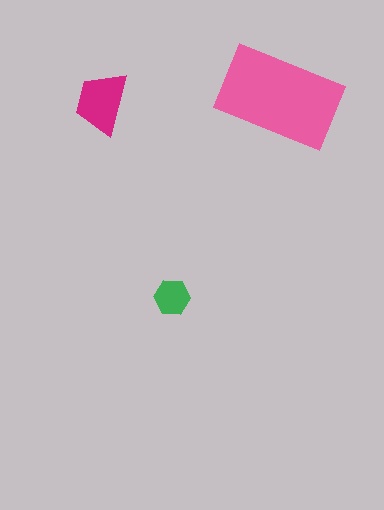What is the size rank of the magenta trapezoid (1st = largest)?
2nd.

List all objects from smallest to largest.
The green hexagon, the magenta trapezoid, the pink rectangle.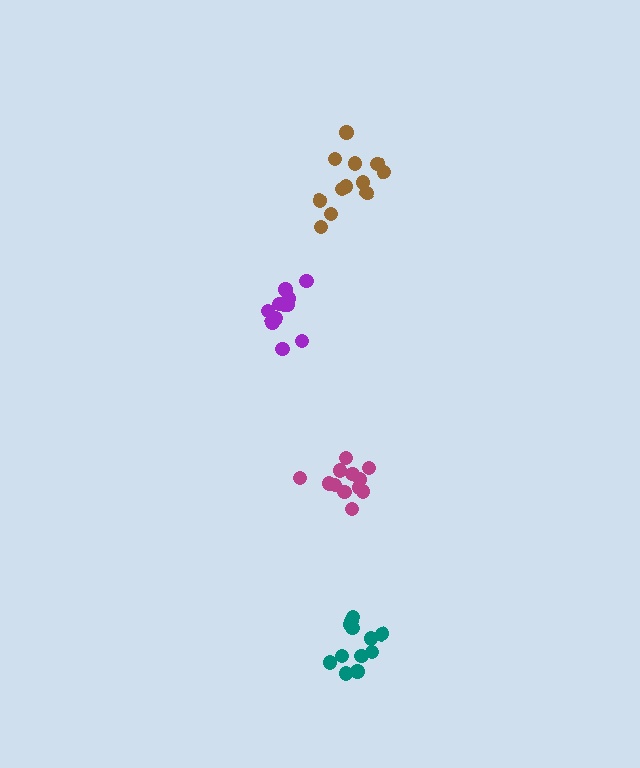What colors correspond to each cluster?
The clusters are colored: magenta, brown, purple, teal.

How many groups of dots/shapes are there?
There are 4 groups.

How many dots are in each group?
Group 1: 12 dots, Group 2: 12 dots, Group 3: 11 dots, Group 4: 12 dots (47 total).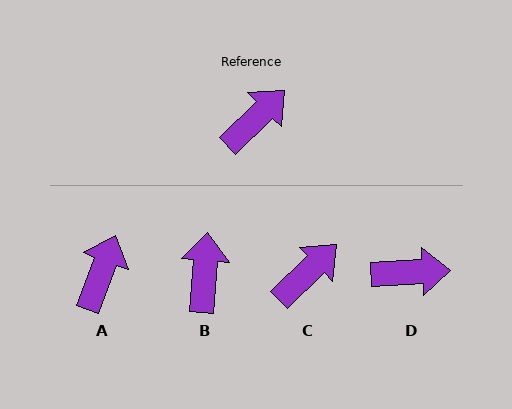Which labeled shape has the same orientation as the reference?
C.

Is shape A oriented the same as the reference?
No, it is off by about 25 degrees.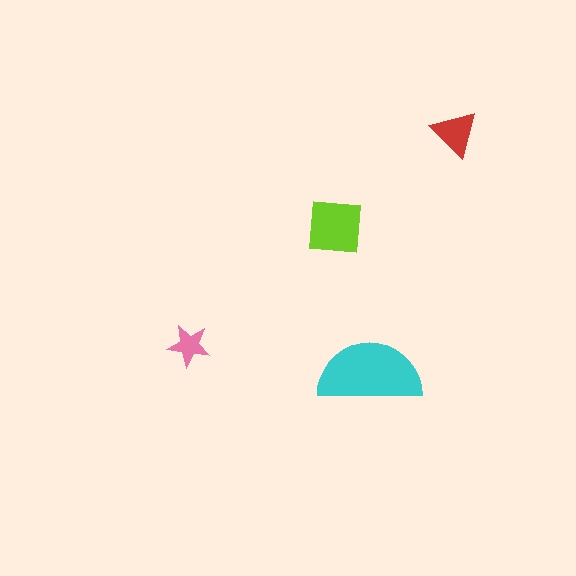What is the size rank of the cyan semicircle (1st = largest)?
1st.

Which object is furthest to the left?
The pink star is leftmost.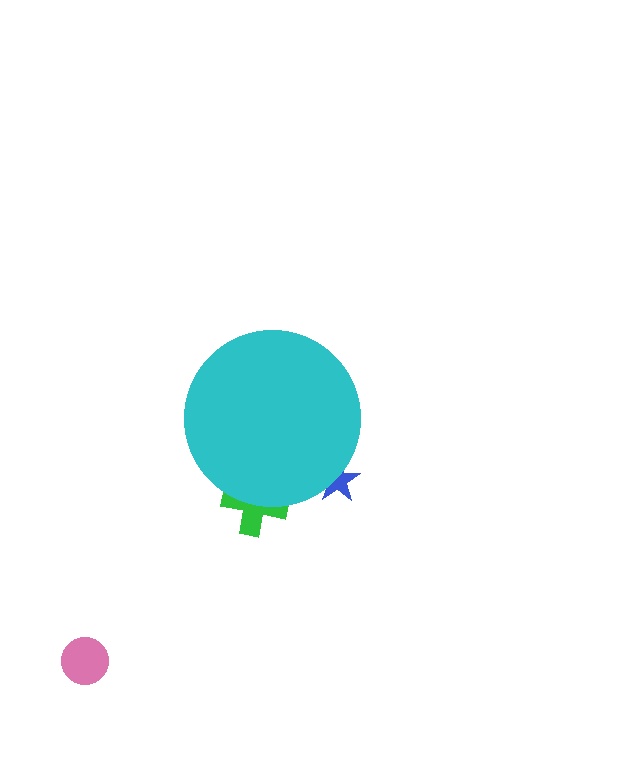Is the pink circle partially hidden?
No, the pink circle is fully visible.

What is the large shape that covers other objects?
A cyan circle.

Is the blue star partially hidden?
Yes, the blue star is partially hidden behind the cyan circle.